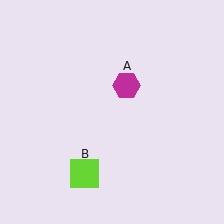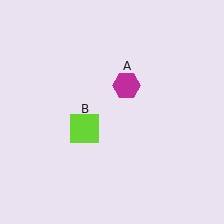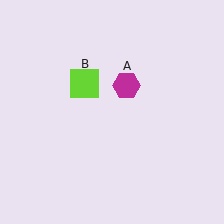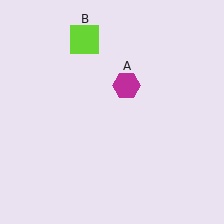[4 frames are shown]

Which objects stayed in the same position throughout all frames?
Magenta hexagon (object A) remained stationary.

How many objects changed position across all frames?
1 object changed position: lime square (object B).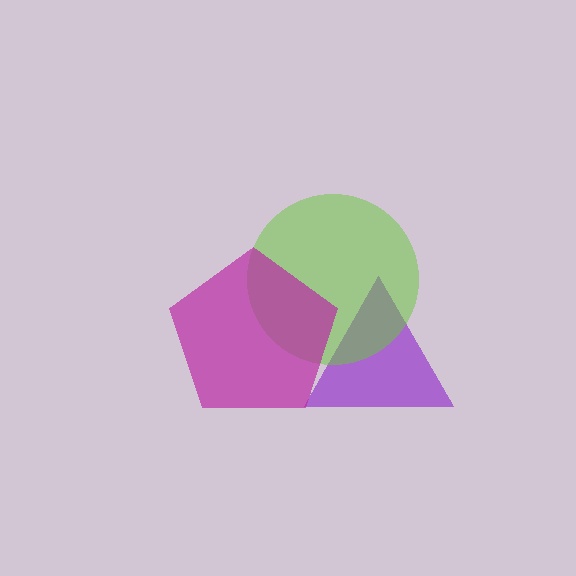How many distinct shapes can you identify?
There are 3 distinct shapes: a purple triangle, a lime circle, a magenta pentagon.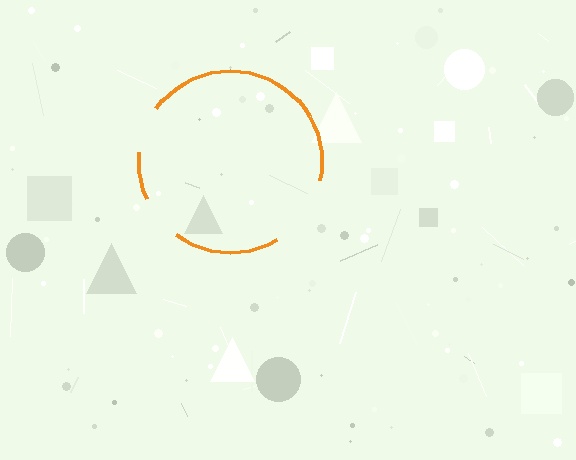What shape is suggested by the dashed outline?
The dashed outline suggests a circle.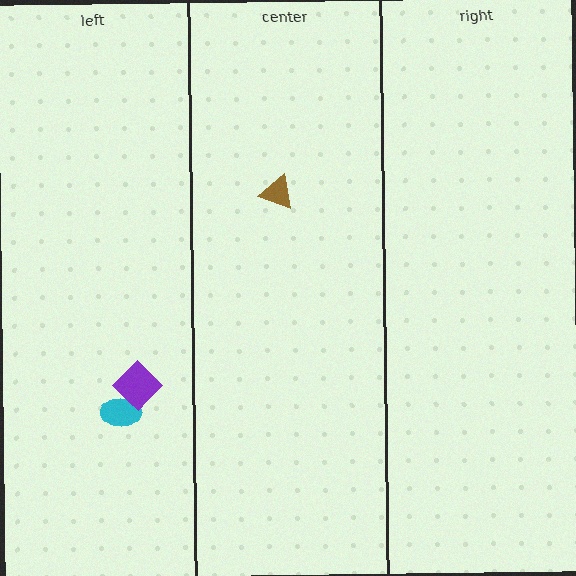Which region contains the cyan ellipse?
The left region.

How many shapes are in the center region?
1.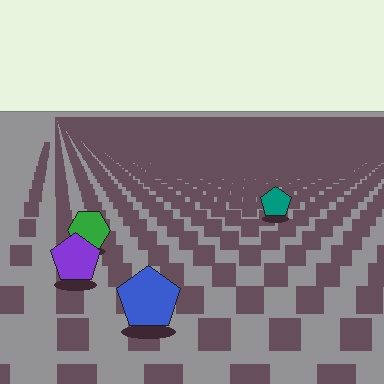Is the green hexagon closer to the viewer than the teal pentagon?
Yes. The green hexagon is closer — you can tell from the texture gradient: the ground texture is coarser near it.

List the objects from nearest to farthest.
From nearest to farthest: the blue pentagon, the purple pentagon, the green hexagon, the teal pentagon.